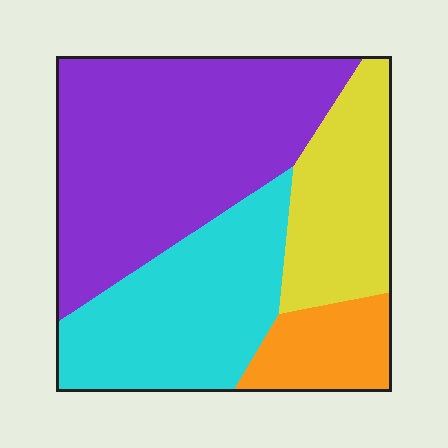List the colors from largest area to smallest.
From largest to smallest: purple, cyan, yellow, orange.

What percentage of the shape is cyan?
Cyan covers around 25% of the shape.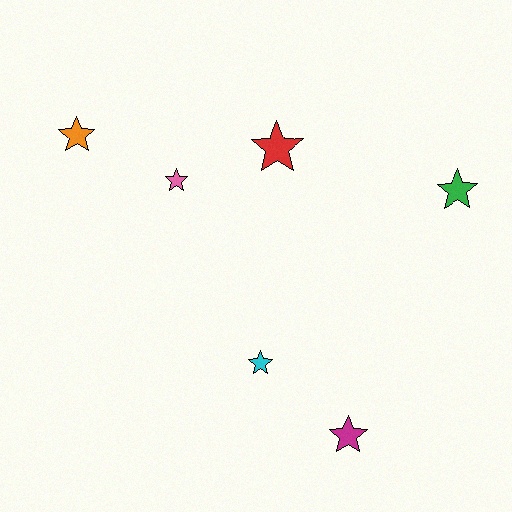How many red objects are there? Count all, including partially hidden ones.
There is 1 red object.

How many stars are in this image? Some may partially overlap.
There are 6 stars.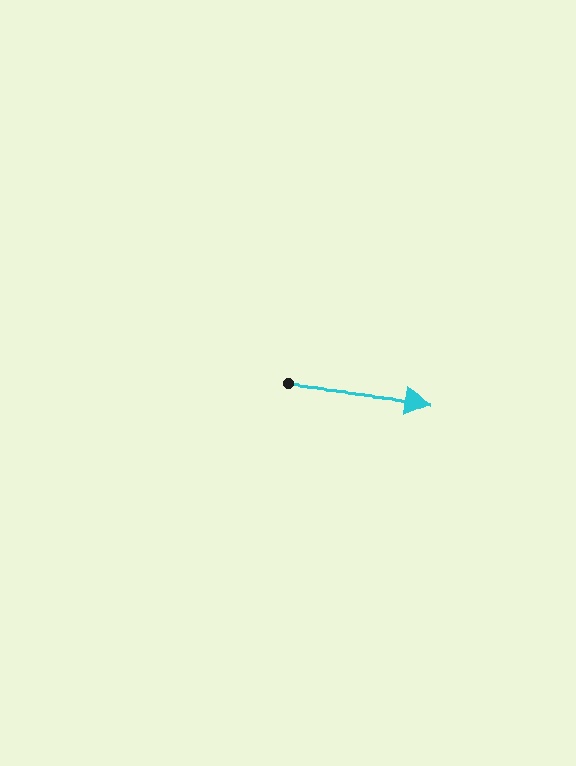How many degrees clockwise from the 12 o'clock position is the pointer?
Approximately 96 degrees.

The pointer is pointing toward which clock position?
Roughly 3 o'clock.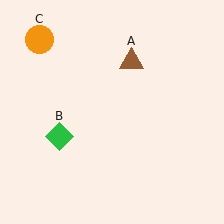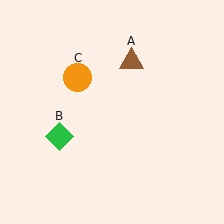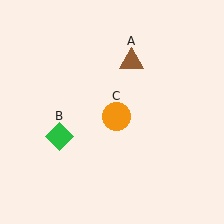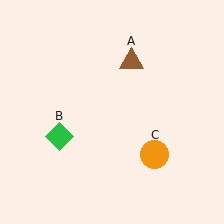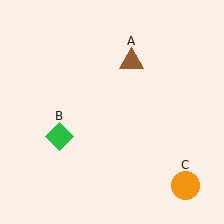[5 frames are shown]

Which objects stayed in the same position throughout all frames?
Brown triangle (object A) and green diamond (object B) remained stationary.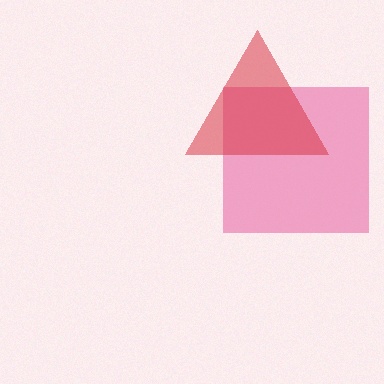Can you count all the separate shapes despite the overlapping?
Yes, there are 2 separate shapes.